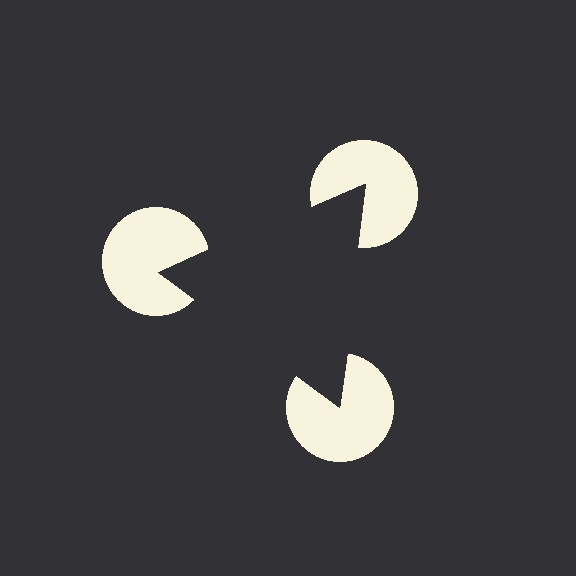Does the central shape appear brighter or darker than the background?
It typically appears slightly darker than the background, even though no actual brightness change is drawn.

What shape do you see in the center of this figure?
An illusory triangle — its edges are inferred from the aligned wedge cuts in the pac-man discs, not physically drawn.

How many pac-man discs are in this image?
There are 3 — one at each vertex of the illusory triangle.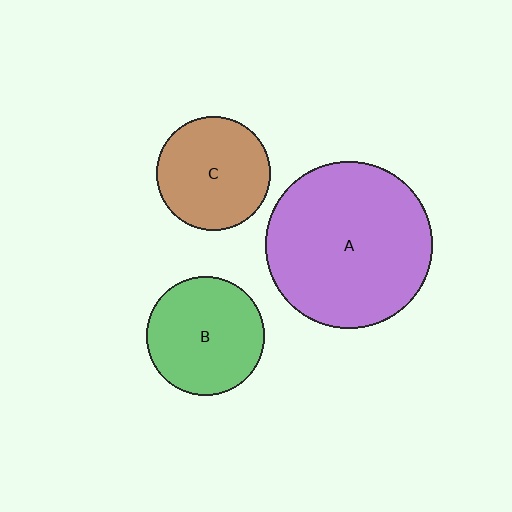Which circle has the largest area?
Circle A (purple).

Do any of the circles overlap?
No, none of the circles overlap.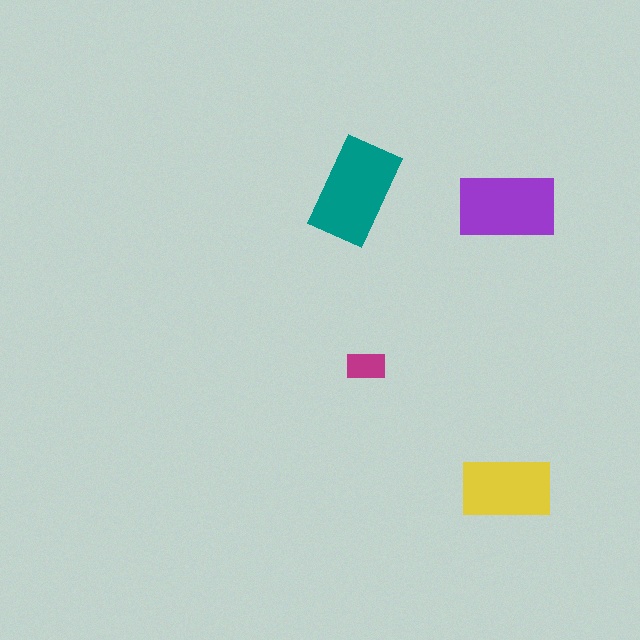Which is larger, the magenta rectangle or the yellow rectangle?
The yellow one.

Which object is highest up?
The teal rectangle is topmost.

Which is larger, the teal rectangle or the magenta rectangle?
The teal one.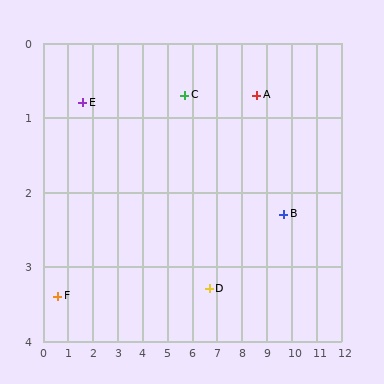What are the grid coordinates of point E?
Point E is at approximately (1.6, 0.8).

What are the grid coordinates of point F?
Point F is at approximately (0.6, 3.4).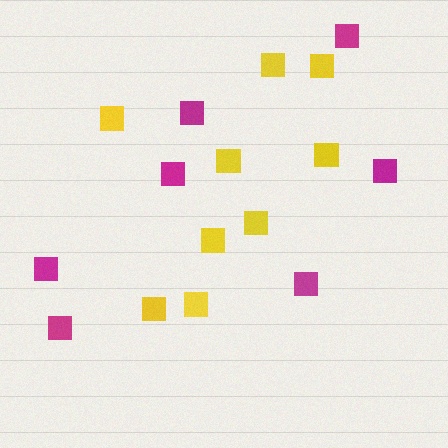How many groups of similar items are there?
There are 2 groups: one group of yellow squares (9) and one group of magenta squares (7).